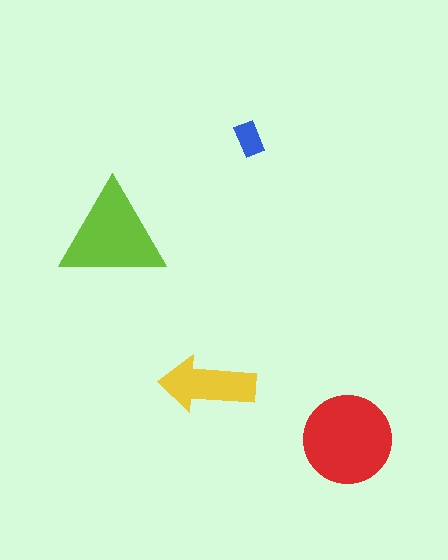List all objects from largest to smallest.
The red circle, the lime triangle, the yellow arrow, the blue rectangle.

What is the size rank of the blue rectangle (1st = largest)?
4th.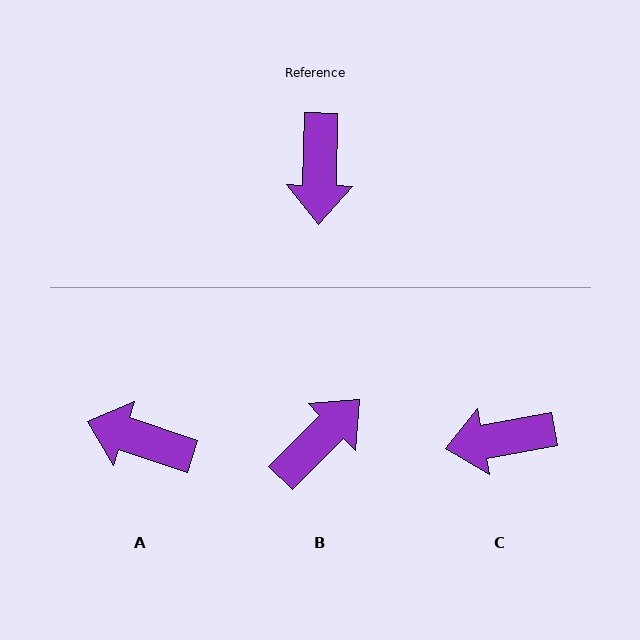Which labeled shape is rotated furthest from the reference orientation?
B, about 136 degrees away.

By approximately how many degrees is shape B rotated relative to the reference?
Approximately 136 degrees counter-clockwise.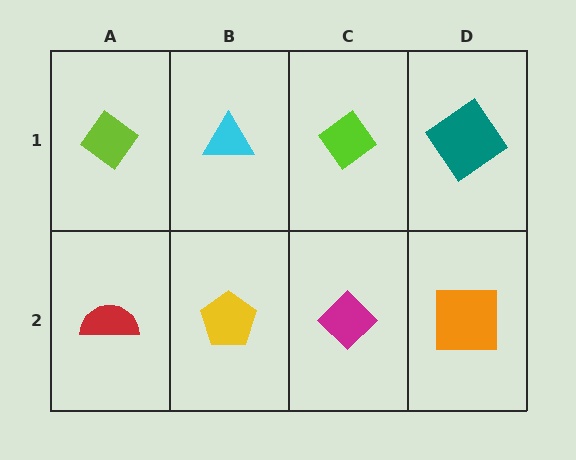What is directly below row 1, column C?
A magenta diamond.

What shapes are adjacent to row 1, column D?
An orange square (row 2, column D), a lime diamond (row 1, column C).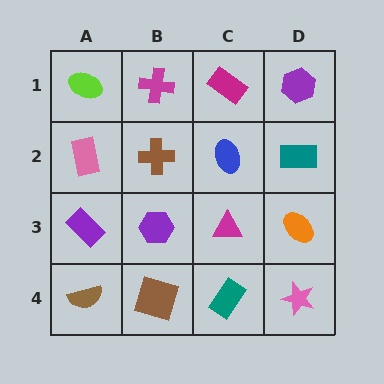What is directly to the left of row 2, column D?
A blue ellipse.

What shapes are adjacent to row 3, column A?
A pink rectangle (row 2, column A), a brown semicircle (row 4, column A), a purple hexagon (row 3, column B).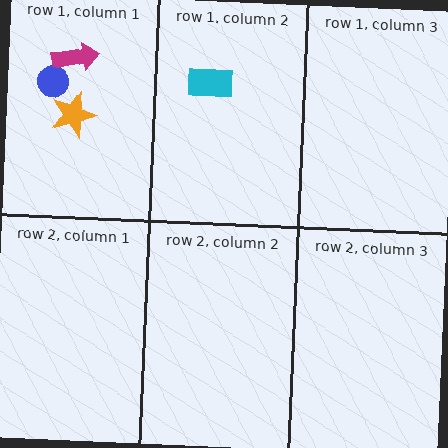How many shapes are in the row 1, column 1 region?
3.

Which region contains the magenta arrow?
The row 1, column 1 region.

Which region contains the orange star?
The row 1, column 1 region.